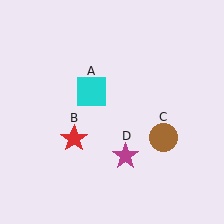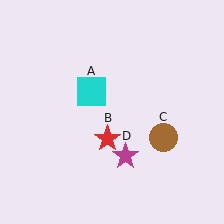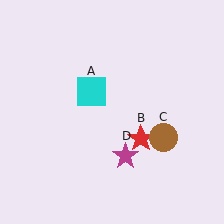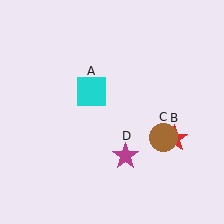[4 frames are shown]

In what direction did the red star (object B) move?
The red star (object B) moved right.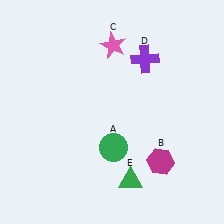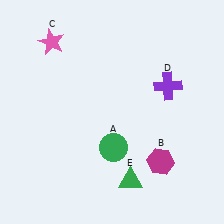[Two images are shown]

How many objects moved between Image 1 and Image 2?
2 objects moved between the two images.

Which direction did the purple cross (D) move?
The purple cross (D) moved down.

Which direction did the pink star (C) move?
The pink star (C) moved left.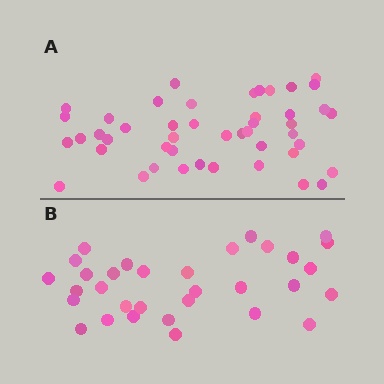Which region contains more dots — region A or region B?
Region A (the top region) has more dots.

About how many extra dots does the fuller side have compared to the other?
Region A has approximately 15 more dots than region B.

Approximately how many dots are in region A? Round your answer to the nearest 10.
About 50 dots. (The exact count is 46, which rounds to 50.)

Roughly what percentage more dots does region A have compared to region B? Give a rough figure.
About 45% more.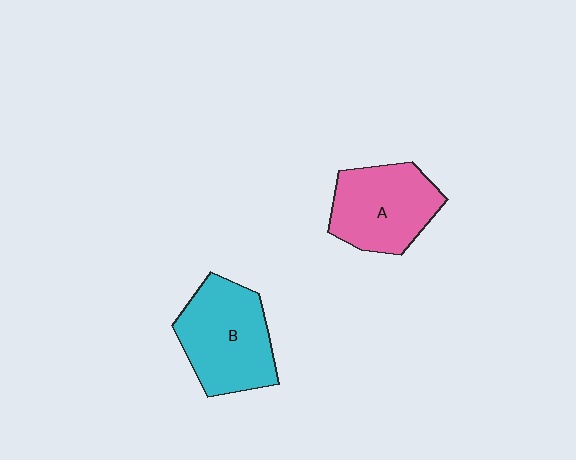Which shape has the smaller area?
Shape A (pink).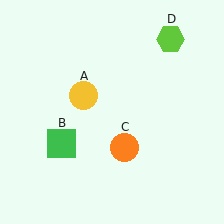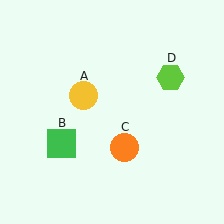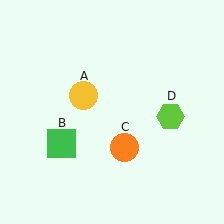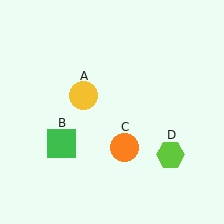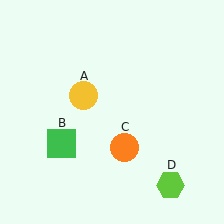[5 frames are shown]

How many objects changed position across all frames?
1 object changed position: lime hexagon (object D).